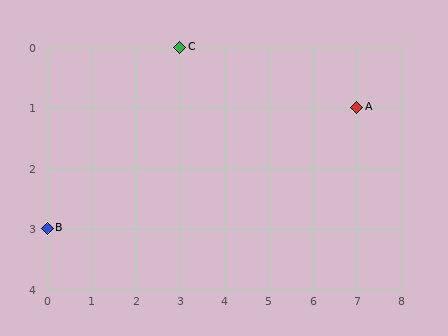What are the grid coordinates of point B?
Point B is at grid coordinates (0, 3).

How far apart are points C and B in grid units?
Points C and B are 3 columns and 3 rows apart (about 4.2 grid units diagonally).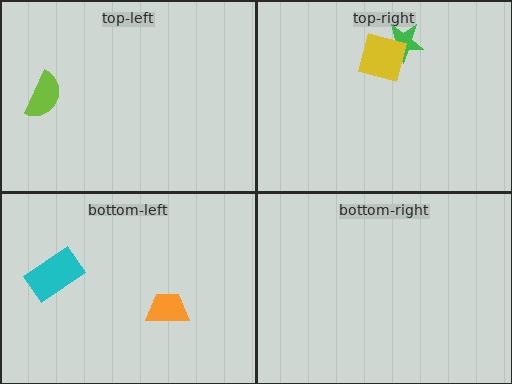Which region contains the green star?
The top-right region.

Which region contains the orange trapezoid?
The bottom-left region.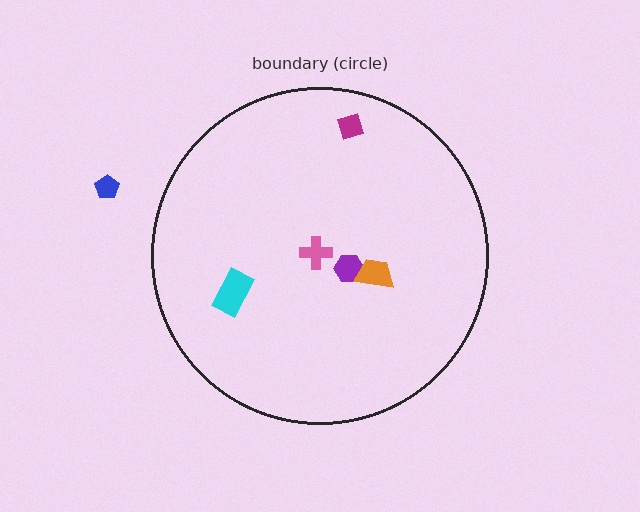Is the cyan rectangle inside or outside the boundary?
Inside.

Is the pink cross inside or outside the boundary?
Inside.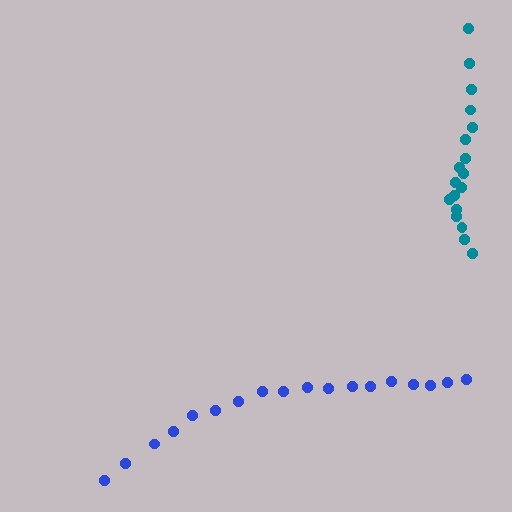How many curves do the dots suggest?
There are 2 distinct paths.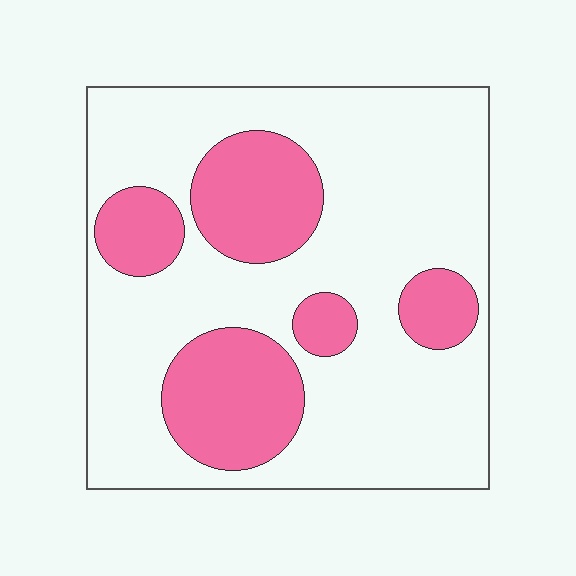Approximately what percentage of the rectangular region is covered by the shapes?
Approximately 30%.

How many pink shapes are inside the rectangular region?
5.